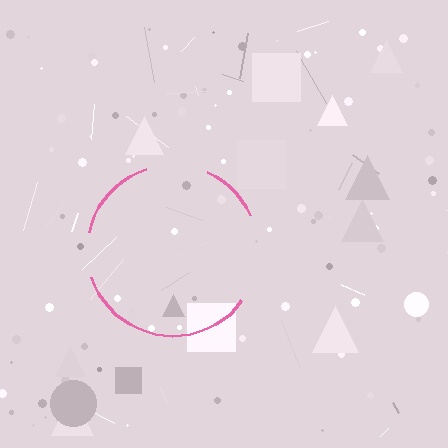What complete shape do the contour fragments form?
The contour fragments form a circle.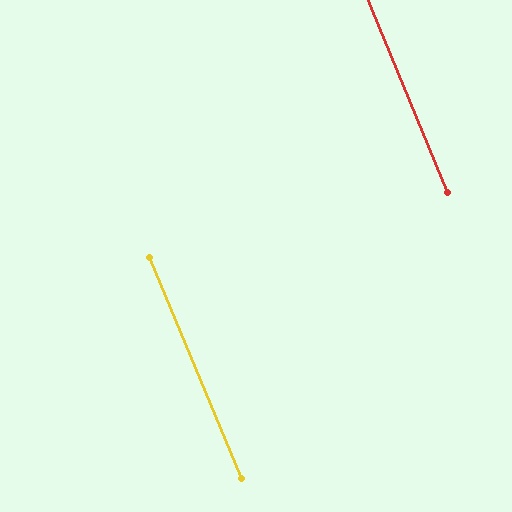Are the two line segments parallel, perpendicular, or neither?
Parallel — their directions differ by only 0.2°.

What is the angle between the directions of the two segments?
Approximately 0 degrees.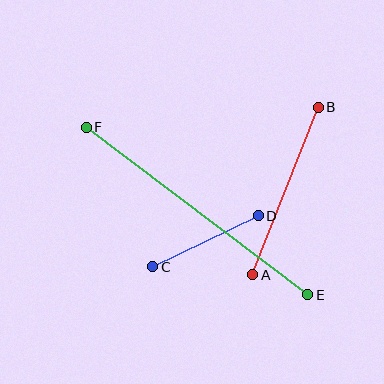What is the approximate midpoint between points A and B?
The midpoint is at approximately (286, 191) pixels.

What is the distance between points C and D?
The distance is approximately 117 pixels.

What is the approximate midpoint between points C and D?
The midpoint is at approximately (205, 241) pixels.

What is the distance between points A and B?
The distance is approximately 180 pixels.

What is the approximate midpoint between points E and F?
The midpoint is at approximately (197, 211) pixels.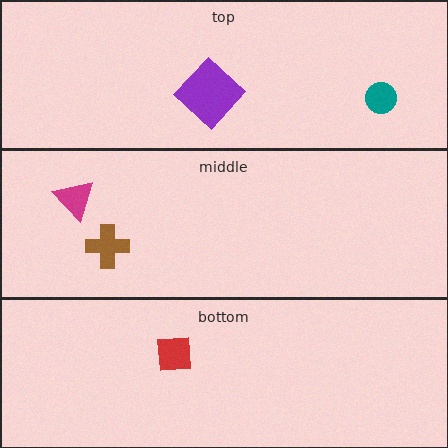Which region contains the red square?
The bottom region.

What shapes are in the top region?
The teal circle, the purple diamond.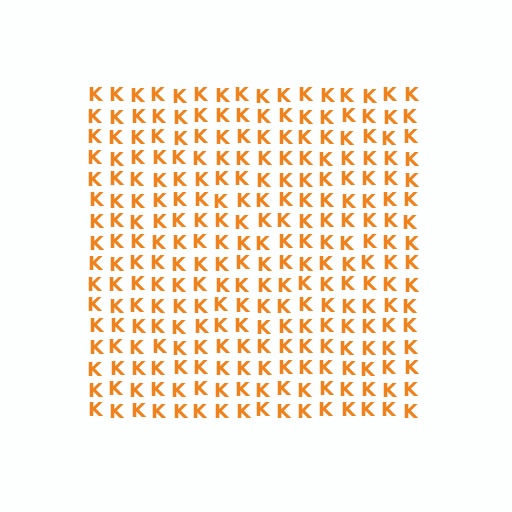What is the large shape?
The large shape is a square.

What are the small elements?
The small elements are letter K's.